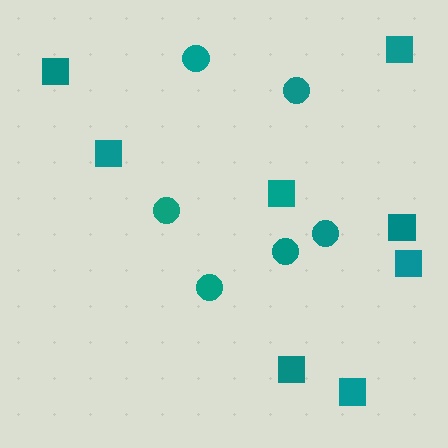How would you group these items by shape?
There are 2 groups: one group of squares (8) and one group of circles (6).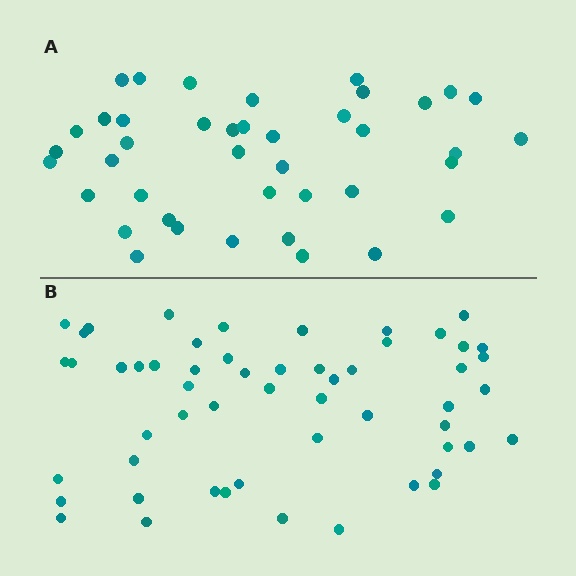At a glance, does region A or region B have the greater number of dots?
Region B (the bottom region) has more dots.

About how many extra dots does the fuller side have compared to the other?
Region B has approximately 15 more dots than region A.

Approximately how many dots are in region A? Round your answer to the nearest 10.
About 40 dots. (The exact count is 41, which rounds to 40.)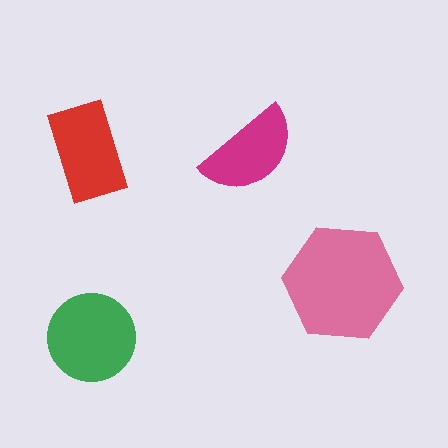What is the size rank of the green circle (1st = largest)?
2nd.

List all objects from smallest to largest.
The magenta semicircle, the red rectangle, the green circle, the pink hexagon.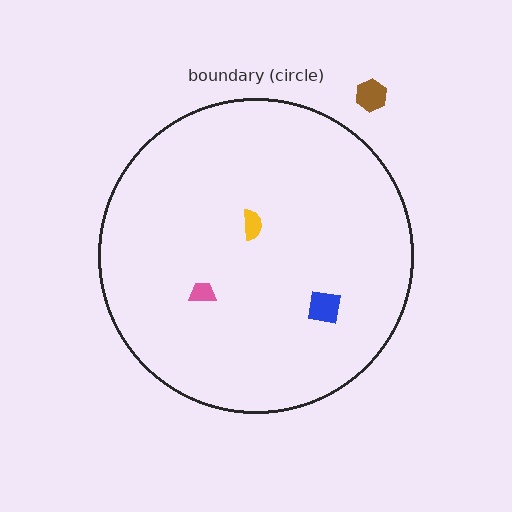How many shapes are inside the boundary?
3 inside, 1 outside.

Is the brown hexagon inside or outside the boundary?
Outside.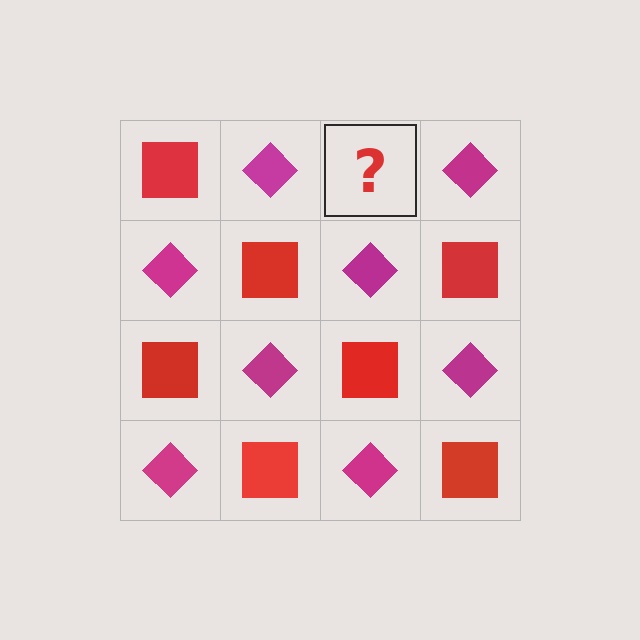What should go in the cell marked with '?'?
The missing cell should contain a red square.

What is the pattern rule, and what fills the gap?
The rule is that it alternates red square and magenta diamond in a checkerboard pattern. The gap should be filled with a red square.